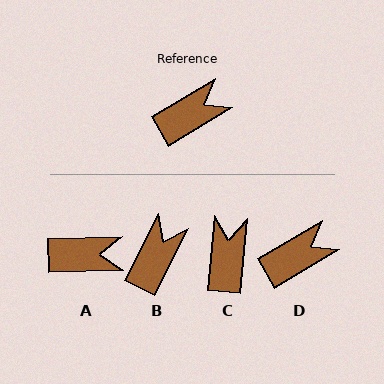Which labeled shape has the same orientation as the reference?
D.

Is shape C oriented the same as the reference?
No, it is off by about 54 degrees.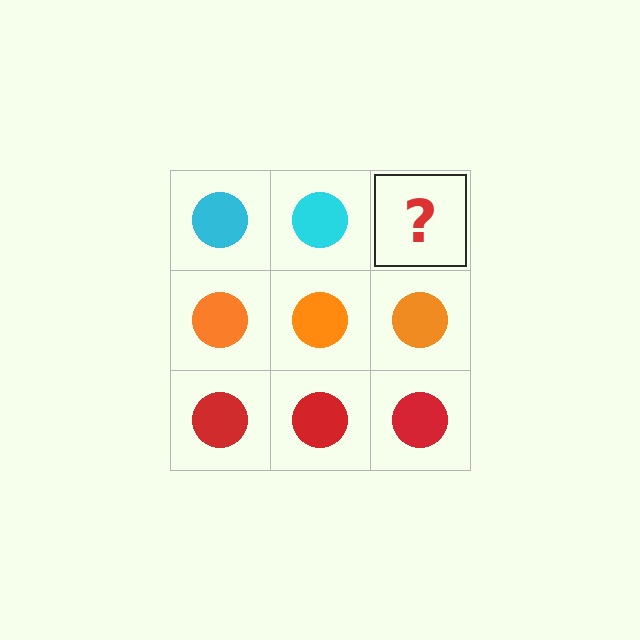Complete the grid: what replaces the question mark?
The question mark should be replaced with a cyan circle.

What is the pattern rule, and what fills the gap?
The rule is that each row has a consistent color. The gap should be filled with a cyan circle.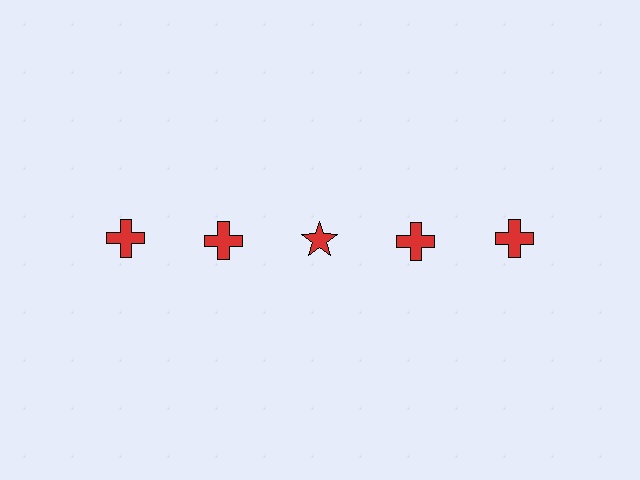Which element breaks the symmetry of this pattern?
The red star in the top row, center column breaks the symmetry. All other shapes are red crosses.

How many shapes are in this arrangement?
There are 5 shapes arranged in a grid pattern.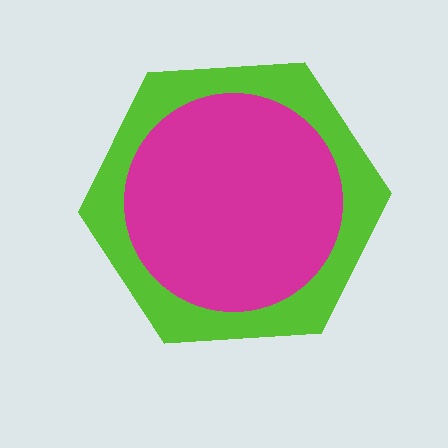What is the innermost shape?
The magenta circle.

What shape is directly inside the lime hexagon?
The magenta circle.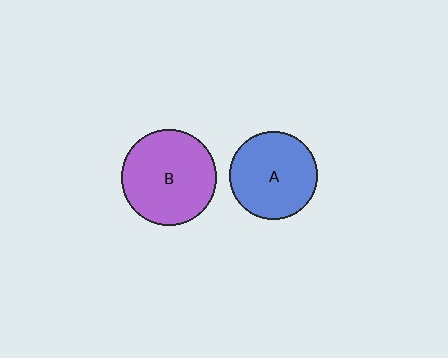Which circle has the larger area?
Circle B (purple).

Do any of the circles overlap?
No, none of the circles overlap.